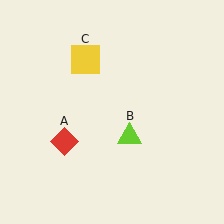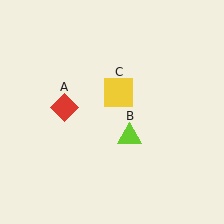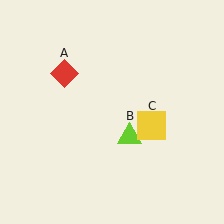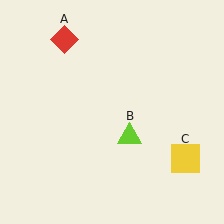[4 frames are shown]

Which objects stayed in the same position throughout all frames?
Lime triangle (object B) remained stationary.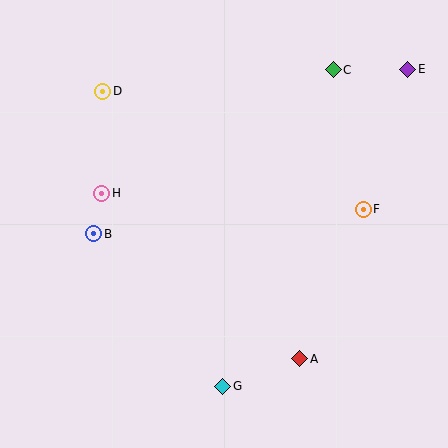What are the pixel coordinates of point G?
Point G is at (223, 386).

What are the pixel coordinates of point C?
Point C is at (333, 70).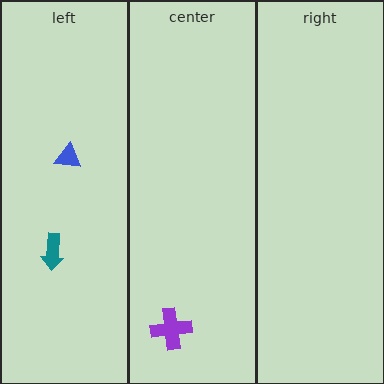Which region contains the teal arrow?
The left region.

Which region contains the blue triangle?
The left region.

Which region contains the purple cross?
The center region.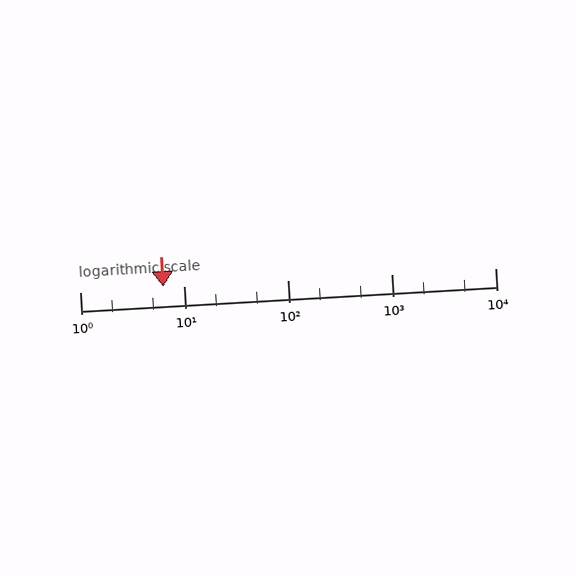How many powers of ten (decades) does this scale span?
The scale spans 4 decades, from 1 to 10000.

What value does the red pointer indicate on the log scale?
The pointer indicates approximately 6.4.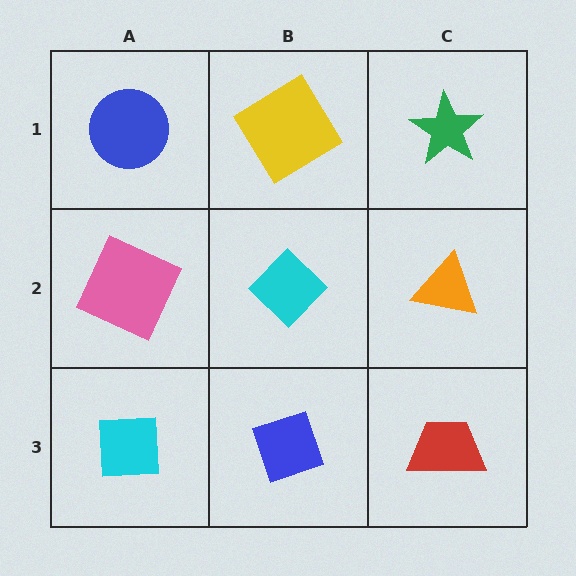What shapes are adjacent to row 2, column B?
A yellow diamond (row 1, column B), a blue diamond (row 3, column B), a pink square (row 2, column A), an orange triangle (row 2, column C).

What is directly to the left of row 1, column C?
A yellow diamond.